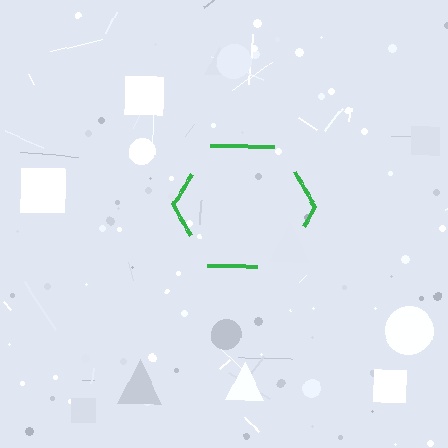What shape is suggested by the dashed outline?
The dashed outline suggests a hexagon.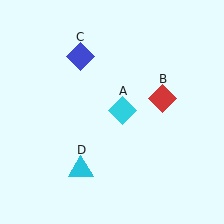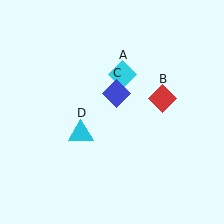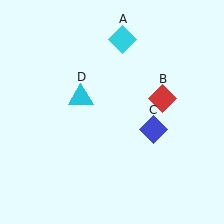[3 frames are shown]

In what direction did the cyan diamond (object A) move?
The cyan diamond (object A) moved up.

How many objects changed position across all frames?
3 objects changed position: cyan diamond (object A), blue diamond (object C), cyan triangle (object D).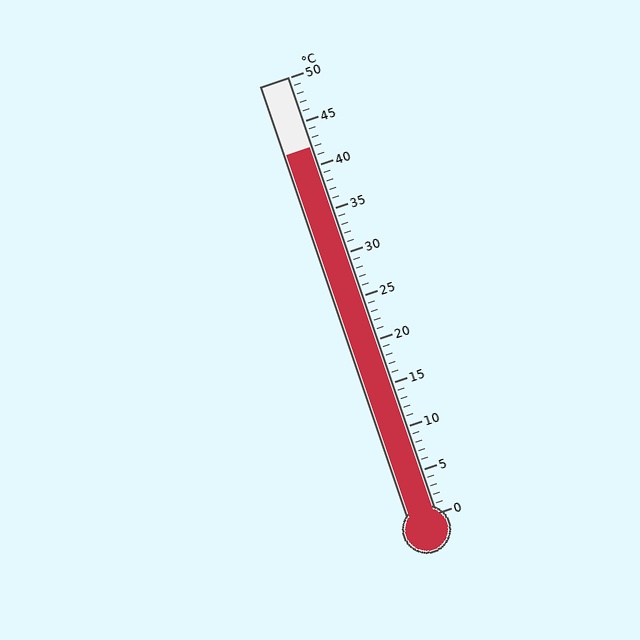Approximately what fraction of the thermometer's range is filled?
The thermometer is filled to approximately 85% of its range.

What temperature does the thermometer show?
The thermometer shows approximately 42°C.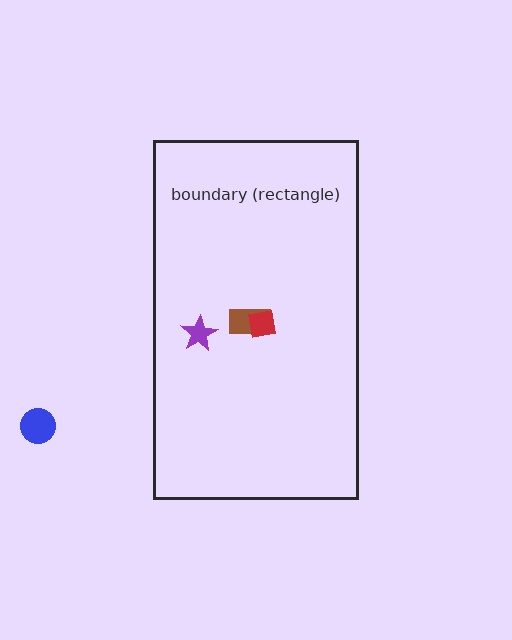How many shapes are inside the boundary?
3 inside, 1 outside.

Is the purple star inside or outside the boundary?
Inside.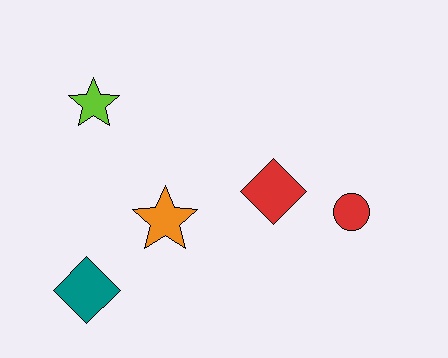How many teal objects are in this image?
There is 1 teal object.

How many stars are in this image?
There are 2 stars.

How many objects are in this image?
There are 5 objects.